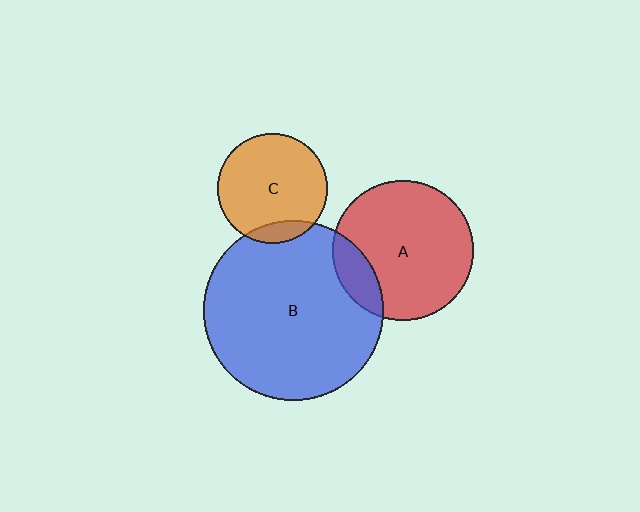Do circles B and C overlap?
Yes.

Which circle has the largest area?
Circle B (blue).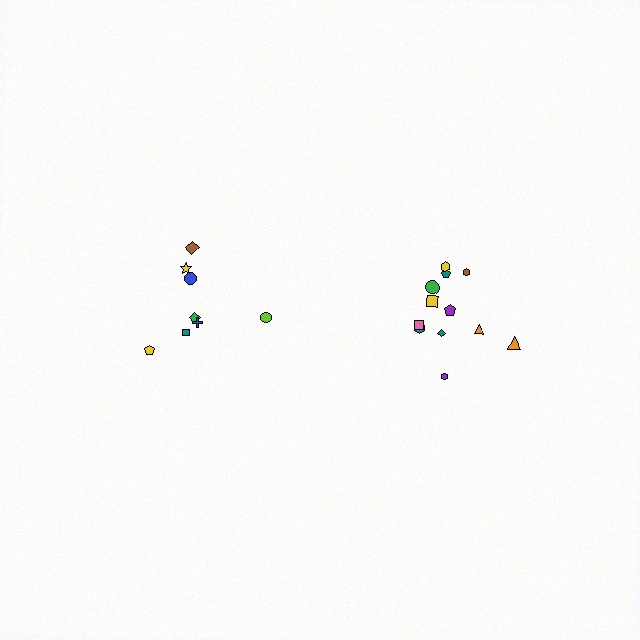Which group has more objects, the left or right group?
The right group.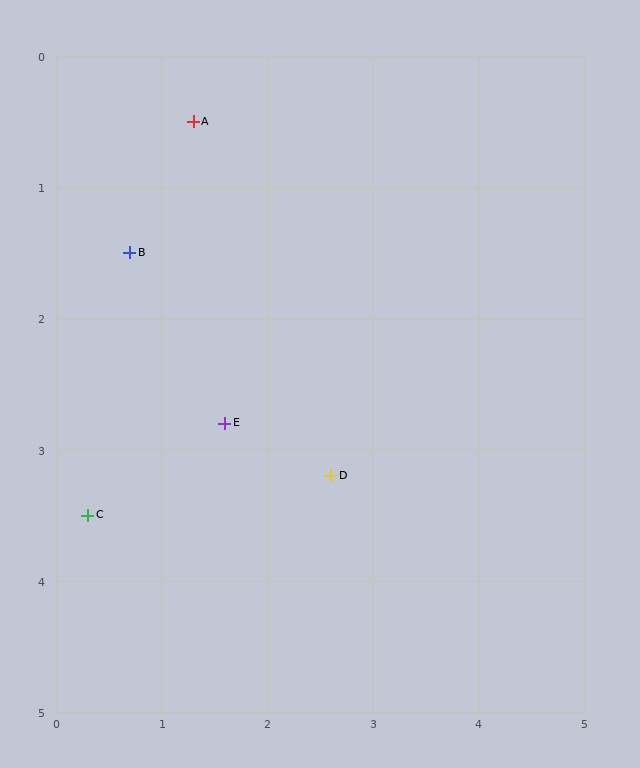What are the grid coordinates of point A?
Point A is at approximately (1.3, 0.5).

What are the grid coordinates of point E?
Point E is at approximately (1.6, 2.8).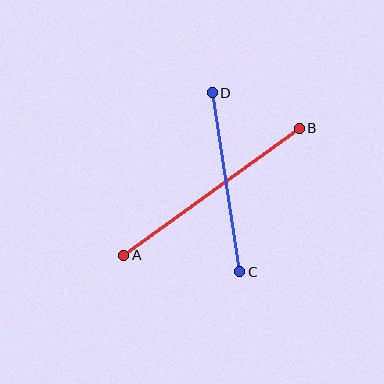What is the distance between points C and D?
The distance is approximately 182 pixels.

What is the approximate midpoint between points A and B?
The midpoint is at approximately (212, 192) pixels.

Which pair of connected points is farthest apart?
Points A and B are farthest apart.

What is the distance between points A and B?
The distance is approximately 216 pixels.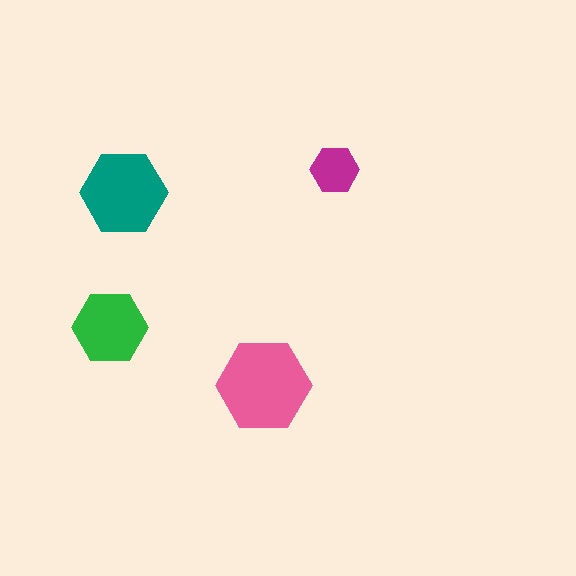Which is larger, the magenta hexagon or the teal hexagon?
The teal one.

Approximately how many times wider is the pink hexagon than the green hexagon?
About 1.5 times wider.